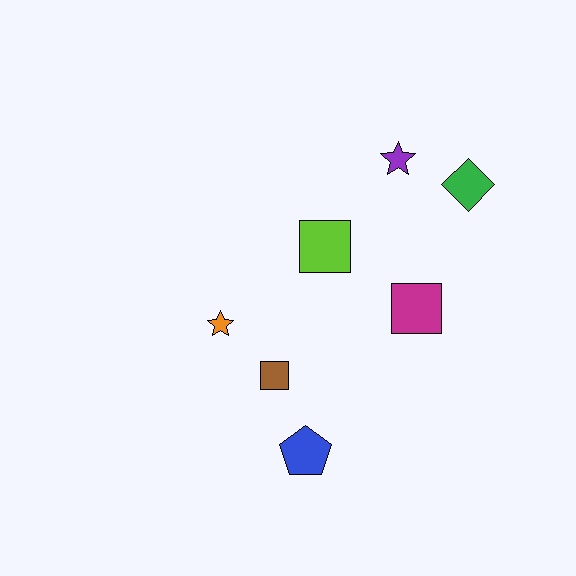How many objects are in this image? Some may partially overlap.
There are 7 objects.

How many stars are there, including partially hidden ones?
There are 2 stars.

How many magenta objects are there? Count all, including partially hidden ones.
There is 1 magenta object.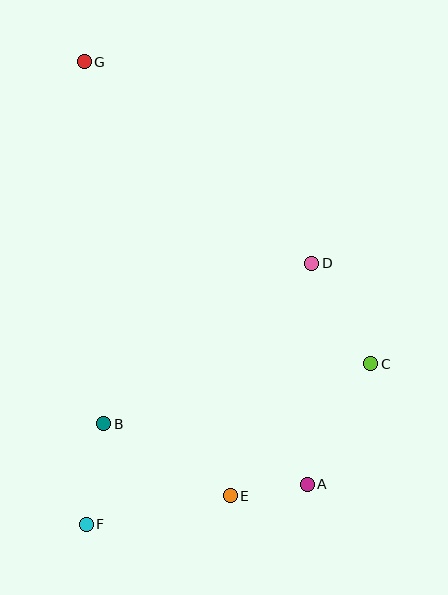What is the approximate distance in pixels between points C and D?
The distance between C and D is approximately 117 pixels.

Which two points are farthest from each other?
Points A and G are farthest from each other.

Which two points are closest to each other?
Points A and E are closest to each other.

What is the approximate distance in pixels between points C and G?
The distance between C and G is approximately 416 pixels.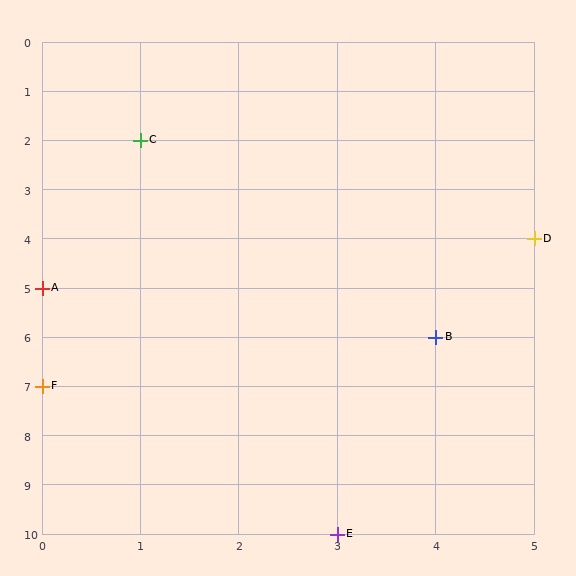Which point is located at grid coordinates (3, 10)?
Point E is at (3, 10).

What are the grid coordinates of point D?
Point D is at grid coordinates (5, 4).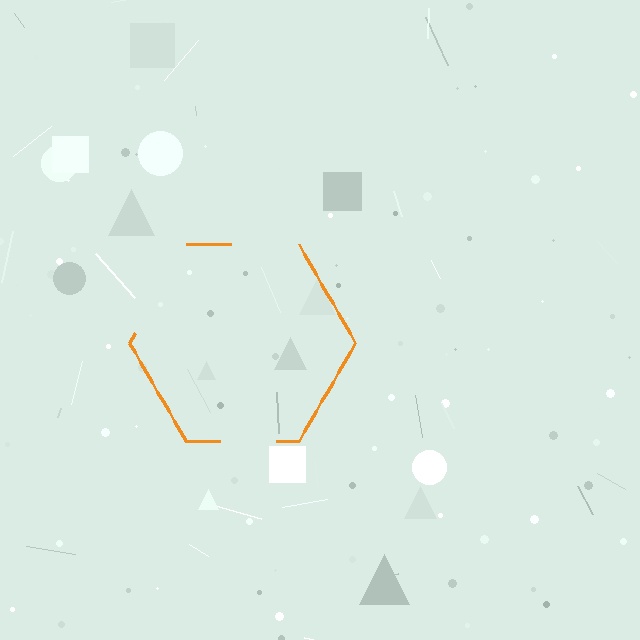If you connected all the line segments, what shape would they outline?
They would outline a hexagon.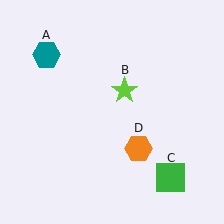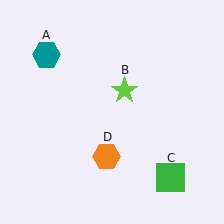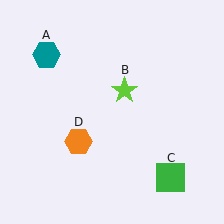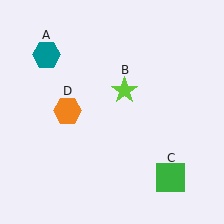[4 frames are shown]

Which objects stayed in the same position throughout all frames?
Teal hexagon (object A) and lime star (object B) and green square (object C) remained stationary.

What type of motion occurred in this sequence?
The orange hexagon (object D) rotated clockwise around the center of the scene.